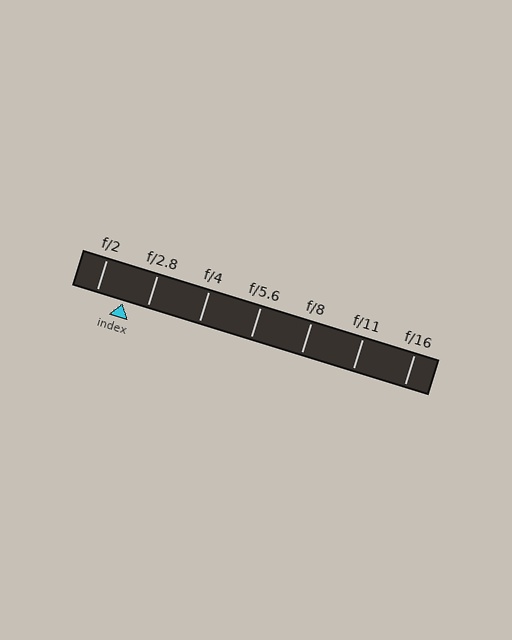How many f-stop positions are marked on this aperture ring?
There are 7 f-stop positions marked.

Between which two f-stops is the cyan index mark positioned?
The index mark is between f/2 and f/2.8.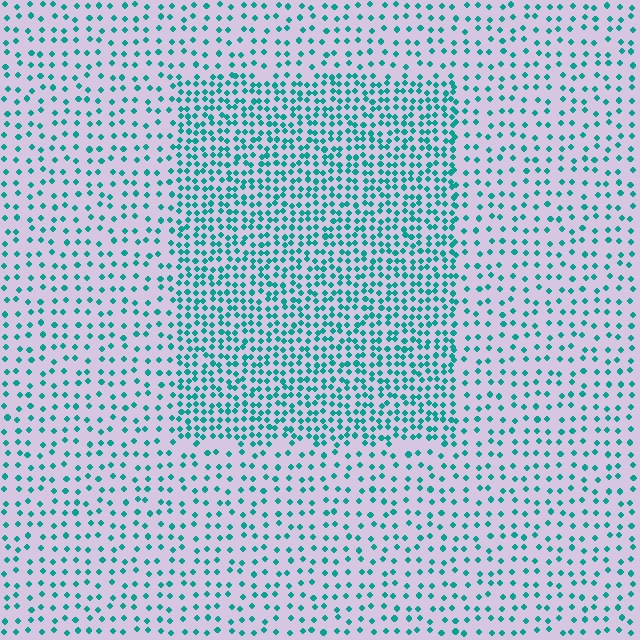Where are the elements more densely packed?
The elements are more densely packed inside the rectangle boundary.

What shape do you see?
I see a rectangle.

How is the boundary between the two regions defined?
The boundary is defined by a change in element density (approximately 2.2x ratio). All elements are the same color, size, and shape.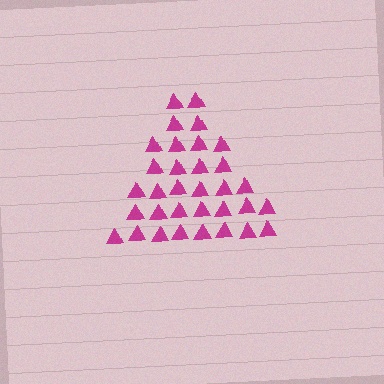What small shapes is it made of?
It is made of small triangles.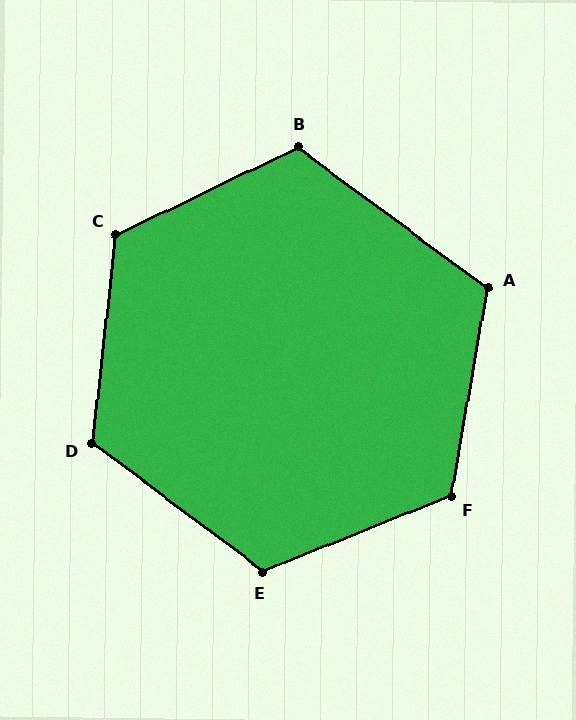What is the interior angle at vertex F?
Approximately 122 degrees (obtuse).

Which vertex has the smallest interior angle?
A, at approximately 116 degrees.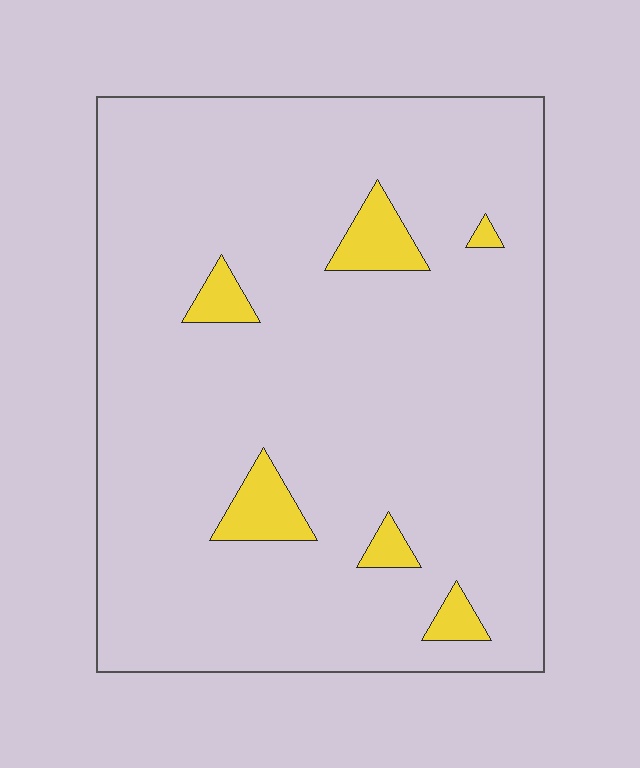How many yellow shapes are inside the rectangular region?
6.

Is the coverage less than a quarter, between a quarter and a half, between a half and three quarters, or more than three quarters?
Less than a quarter.